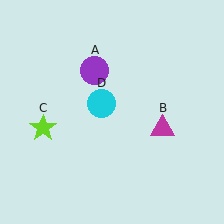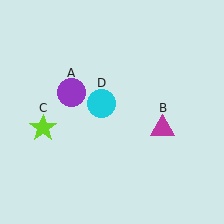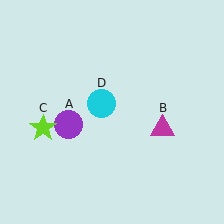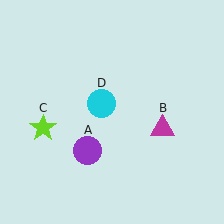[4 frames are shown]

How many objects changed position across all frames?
1 object changed position: purple circle (object A).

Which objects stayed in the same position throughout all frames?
Magenta triangle (object B) and lime star (object C) and cyan circle (object D) remained stationary.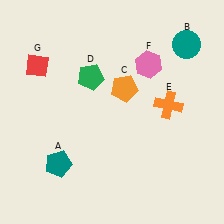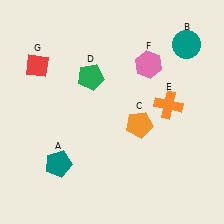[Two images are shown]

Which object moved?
The orange pentagon (C) moved down.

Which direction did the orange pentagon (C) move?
The orange pentagon (C) moved down.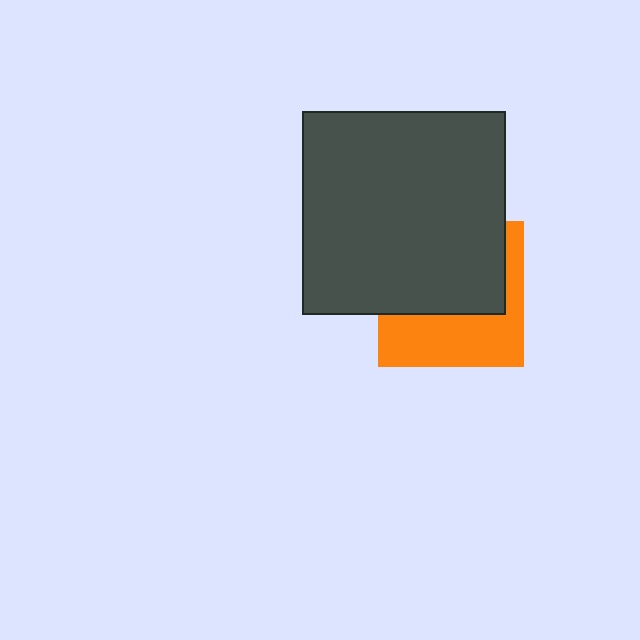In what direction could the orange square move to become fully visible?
The orange square could move down. That would shift it out from behind the dark gray square entirely.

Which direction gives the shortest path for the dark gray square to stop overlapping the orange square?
Moving up gives the shortest separation.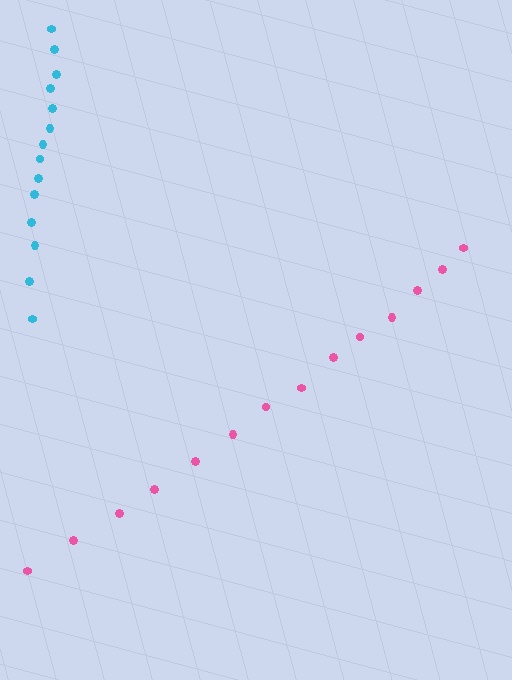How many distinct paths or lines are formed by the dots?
There are 2 distinct paths.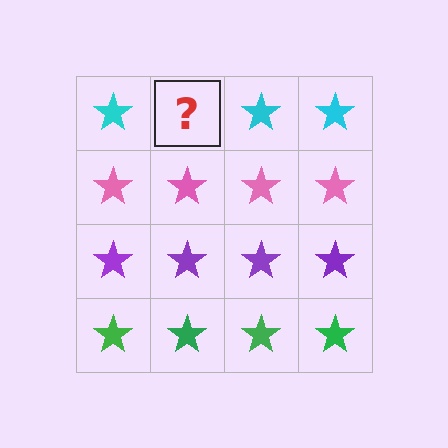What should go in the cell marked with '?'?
The missing cell should contain a cyan star.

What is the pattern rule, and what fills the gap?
The rule is that each row has a consistent color. The gap should be filled with a cyan star.